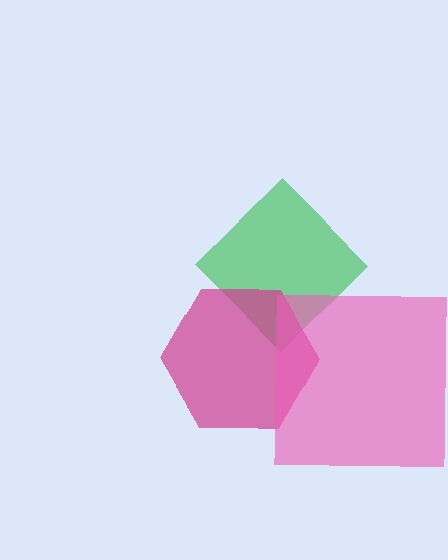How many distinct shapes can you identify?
There are 3 distinct shapes: a green diamond, a magenta hexagon, a pink square.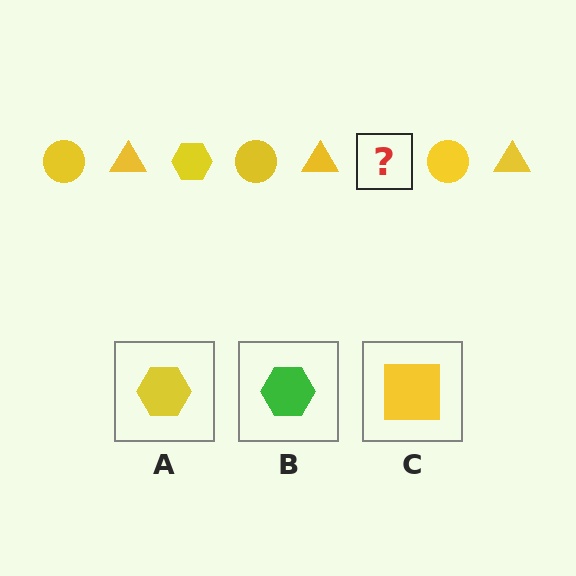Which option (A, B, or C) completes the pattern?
A.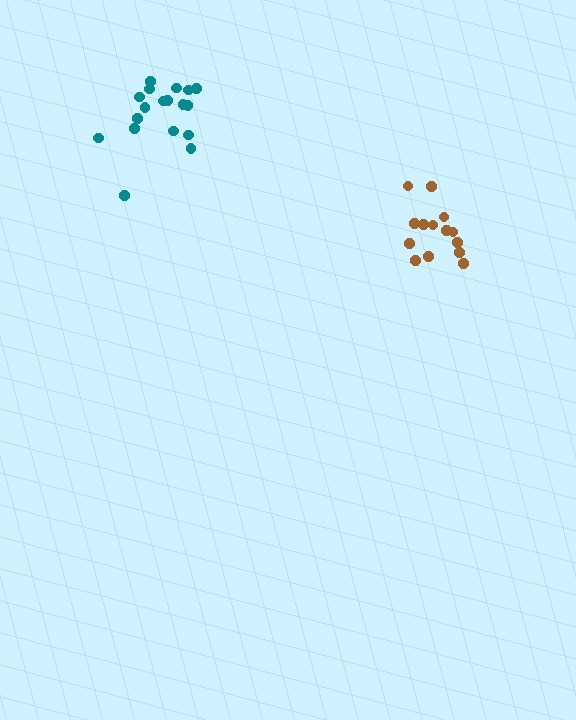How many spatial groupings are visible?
There are 2 spatial groupings.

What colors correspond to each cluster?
The clusters are colored: brown, teal.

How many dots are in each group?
Group 1: 14 dots, Group 2: 18 dots (32 total).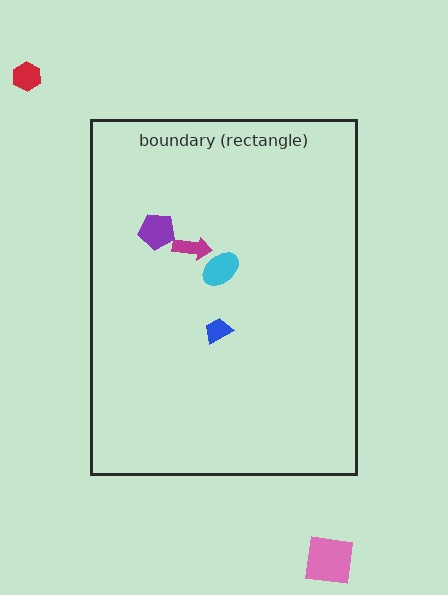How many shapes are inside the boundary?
4 inside, 2 outside.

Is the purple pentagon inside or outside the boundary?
Inside.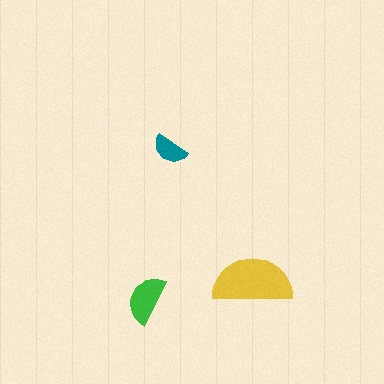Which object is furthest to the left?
The green semicircle is leftmost.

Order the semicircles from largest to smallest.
the yellow one, the green one, the teal one.